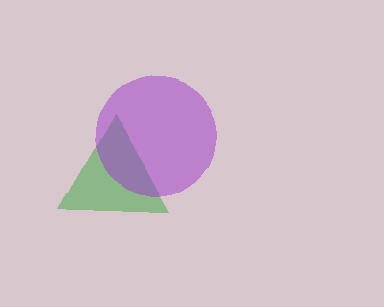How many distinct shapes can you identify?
There are 2 distinct shapes: a green triangle, a purple circle.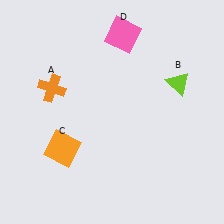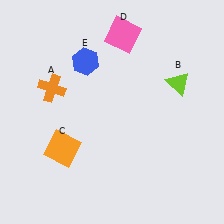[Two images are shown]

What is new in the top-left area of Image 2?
A blue hexagon (E) was added in the top-left area of Image 2.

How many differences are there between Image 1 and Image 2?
There is 1 difference between the two images.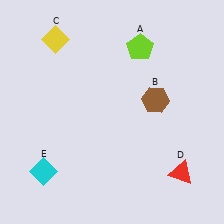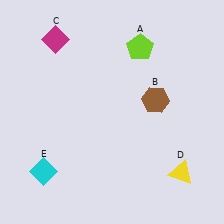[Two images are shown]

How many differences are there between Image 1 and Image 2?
There are 2 differences between the two images.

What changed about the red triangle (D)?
In Image 1, D is red. In Image 2, it changed to yellow.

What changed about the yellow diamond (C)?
In Image 1, C is yellow. In Image 2, it changed to magenta.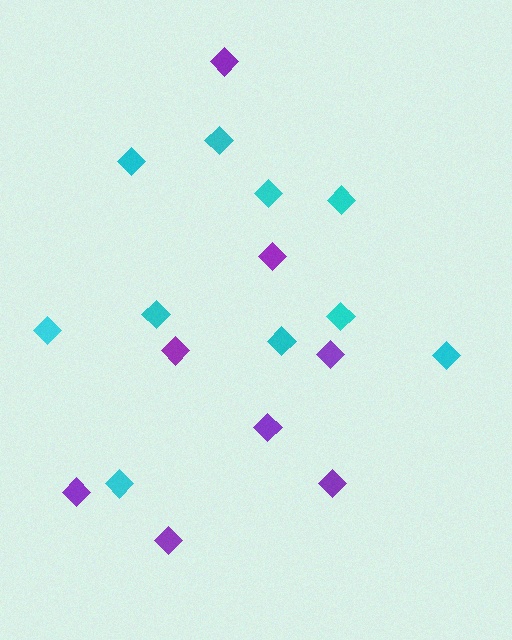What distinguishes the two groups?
There are 2 groups: one group of cyan diamonds (10) and one group of purple diamonds (8).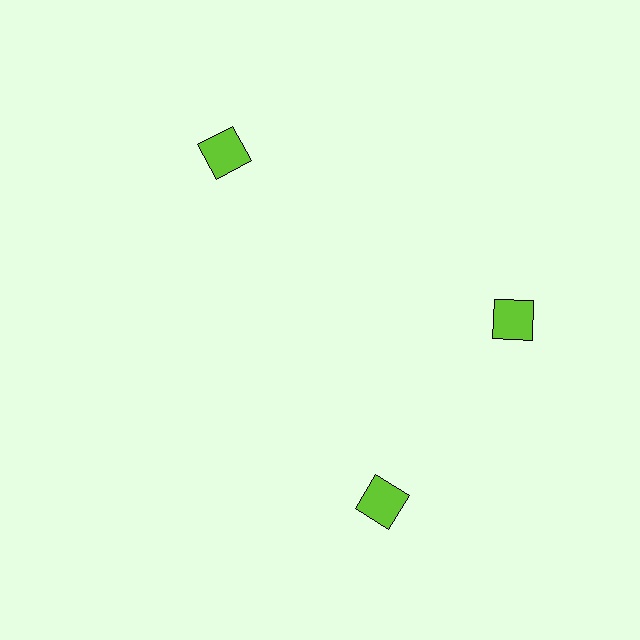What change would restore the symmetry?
The symmetry would be restored by rotating it back into even spacing with its neighbors so that all 3 squares sit at equal angles and equal distance from the center.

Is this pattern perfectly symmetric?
No. The 3 lime squares are arranged in a ring, but one element near the 7 o'clock position is rotated out of alignment along the ring, breaking the 3-fold rotational symmetry.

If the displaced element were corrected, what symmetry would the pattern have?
It would have 3-fold rotational symmetry — the pattern would map onto itself every 120 degrees.